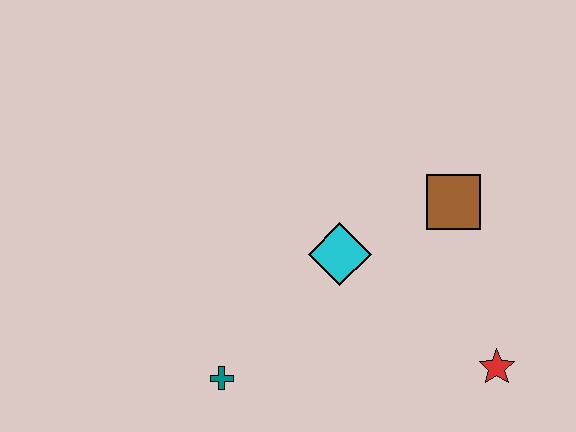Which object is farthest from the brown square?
The teal cross is farthest from the brown square.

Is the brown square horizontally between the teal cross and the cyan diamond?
No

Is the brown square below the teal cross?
No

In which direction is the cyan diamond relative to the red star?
The cyan diamond is to the left of the red star.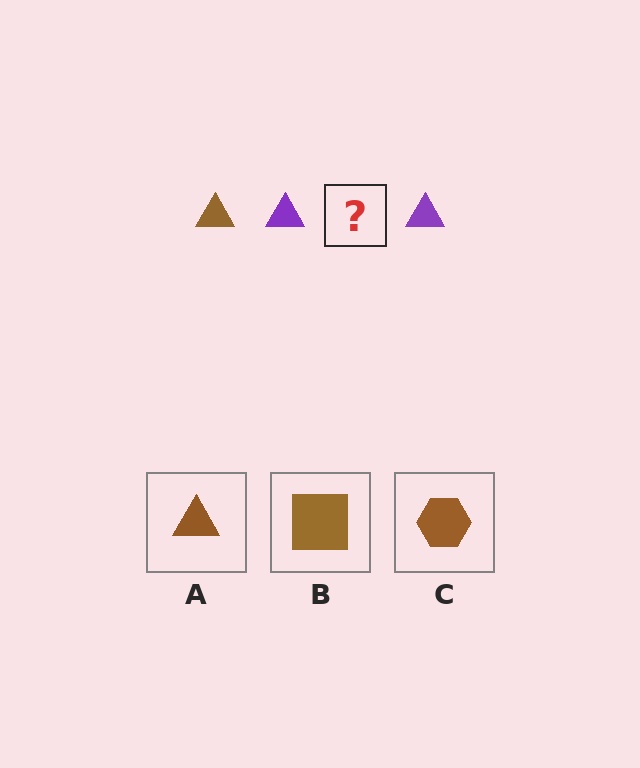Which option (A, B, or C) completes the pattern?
A.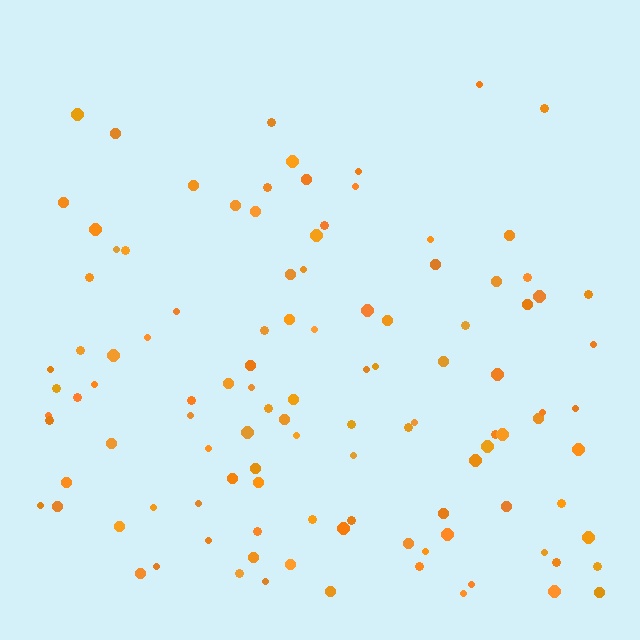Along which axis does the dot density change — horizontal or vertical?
Vertical.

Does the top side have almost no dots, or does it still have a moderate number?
Still a moderate number, just noticeably fewer than the bottom.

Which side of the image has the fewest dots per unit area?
The top.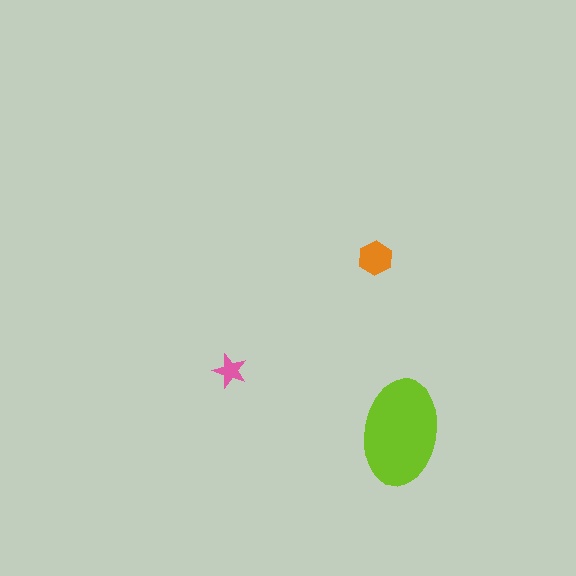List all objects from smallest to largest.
The pink star, the orange hexagon, the lime ellipse.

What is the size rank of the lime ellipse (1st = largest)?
1st.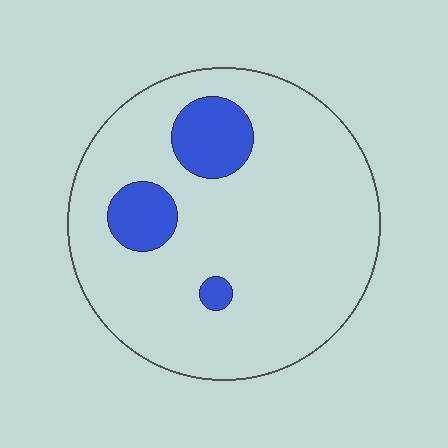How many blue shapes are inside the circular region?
3.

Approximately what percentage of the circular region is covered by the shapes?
Approximately 15%.